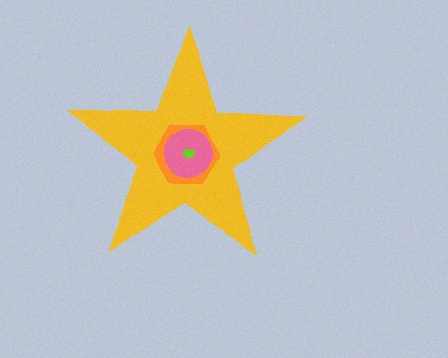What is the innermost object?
The lime ellipse.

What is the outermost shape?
The yellow star.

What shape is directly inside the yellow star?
The orange hexagon.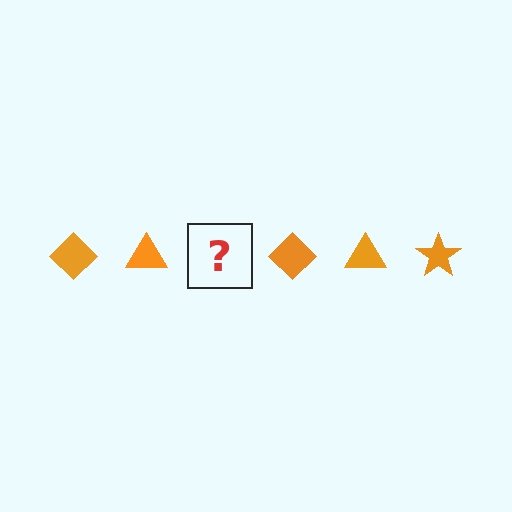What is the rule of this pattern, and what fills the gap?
The rule is that the pattern cycles through diamond, triangle, star shapes in orange. The gap should be filled with an orange star.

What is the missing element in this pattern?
The missing element is an orange star.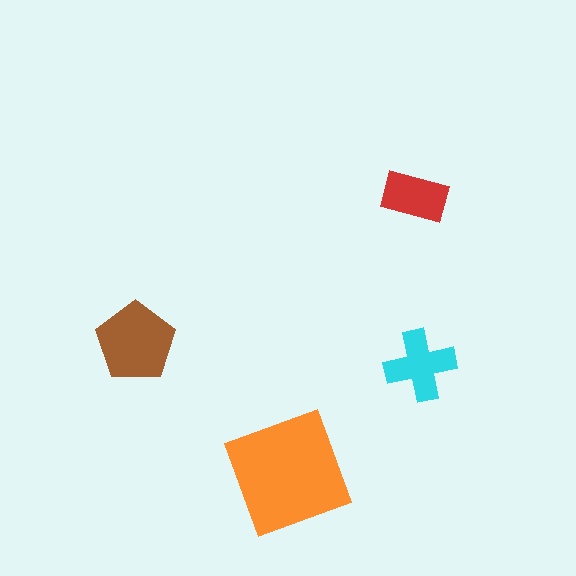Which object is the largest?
The orange square.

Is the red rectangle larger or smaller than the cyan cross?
Smaller.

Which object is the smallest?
The red rectangle.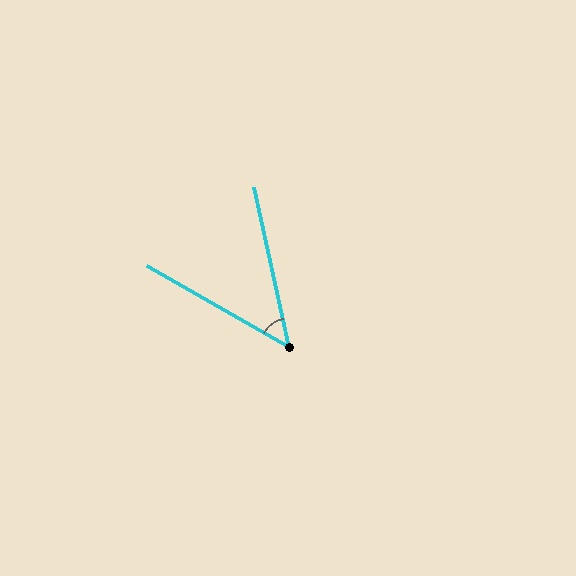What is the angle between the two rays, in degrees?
Approximately 48 degrees.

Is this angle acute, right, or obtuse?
It is acute.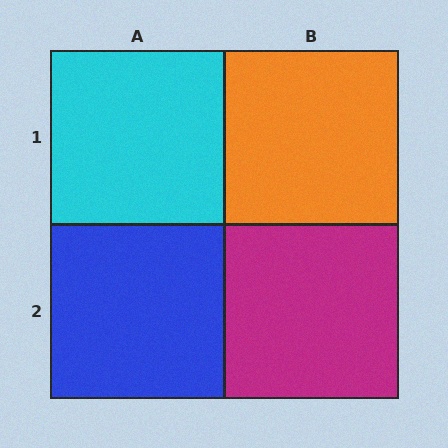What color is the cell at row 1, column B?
Orange.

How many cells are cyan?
1 cell is cyan.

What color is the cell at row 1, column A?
Cyan.